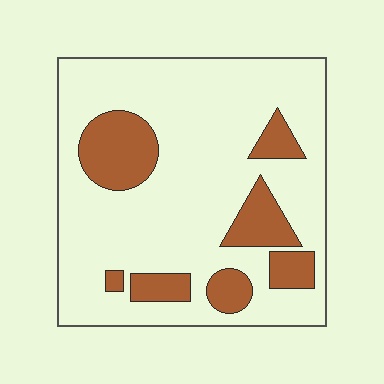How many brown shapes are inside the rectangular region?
7.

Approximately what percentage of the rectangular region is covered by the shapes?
Approximately 20%.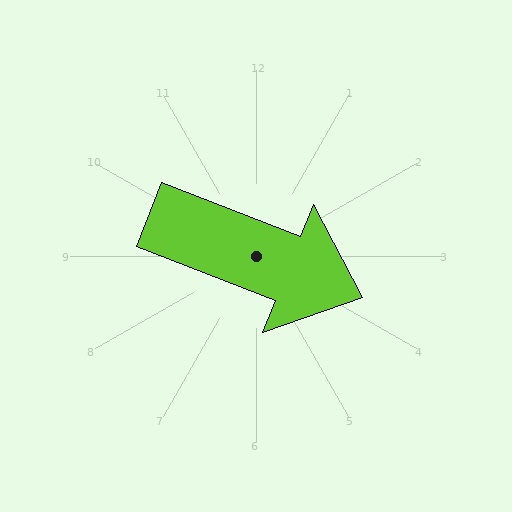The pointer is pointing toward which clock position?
Roughly 4 o'clock.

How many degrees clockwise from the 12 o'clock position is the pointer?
Approximately 111 degrees.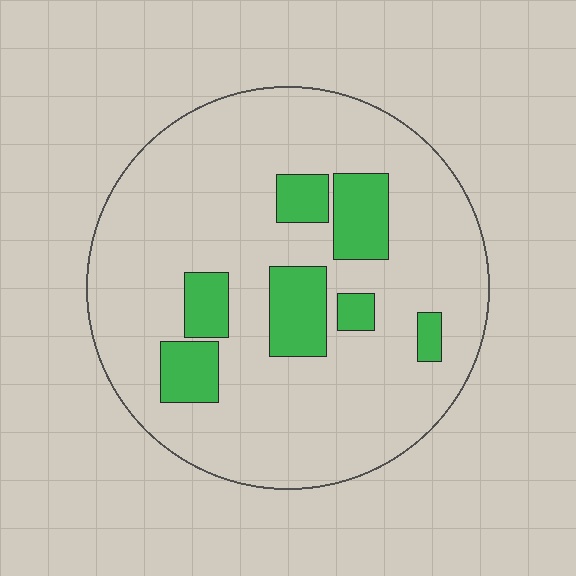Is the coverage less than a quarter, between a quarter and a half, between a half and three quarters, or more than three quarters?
Less than a quarter.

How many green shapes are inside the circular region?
7.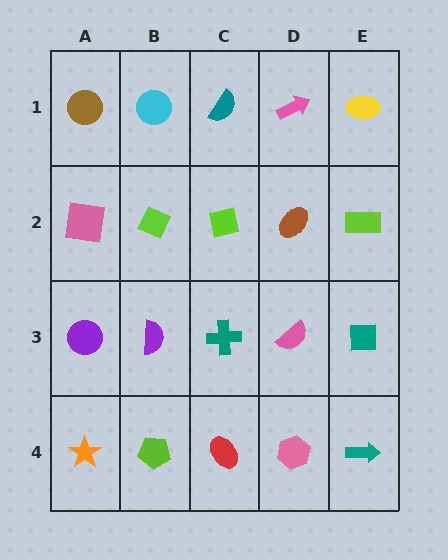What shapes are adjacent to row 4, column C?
A teal cross (row 3, column C), a lime pentagon (row 4, column B), a pink hexagon (row 4, column D).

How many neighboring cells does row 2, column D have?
4.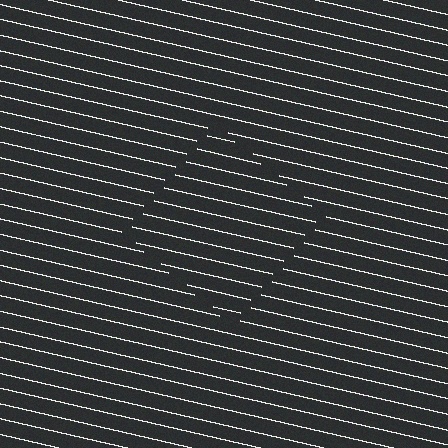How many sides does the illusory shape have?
4 sides — the line-ends trace a square.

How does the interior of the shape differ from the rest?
The interior of the shape contains the same grating, shifted by half a period — the contour is defined by the phase discontinuity where line-ends from the inner and outer gratings abut.